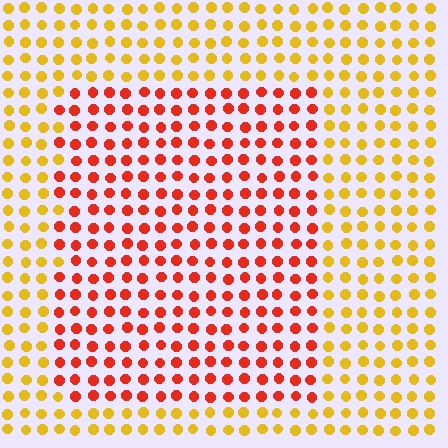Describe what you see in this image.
The image is filled with small yellow elements in a uniform arrangement. A rectangle-shaped region is visible where the elements are tinted to a slightly different hue, forming a subtle color boundary.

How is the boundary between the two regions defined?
The boundary is defined purely by a slight shift in hue (about 43 degrees). Spacing, size, and orientation are identical on both sides.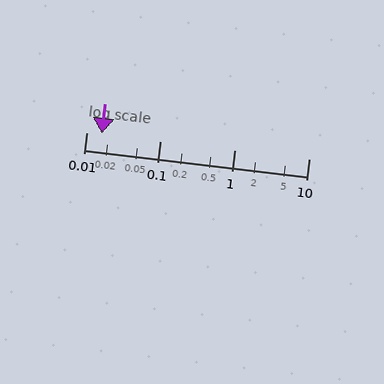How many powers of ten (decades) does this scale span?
The scale spans 3 decades, from 0.01 to 10.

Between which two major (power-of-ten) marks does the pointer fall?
The pointer is between 0.01 and 0.1.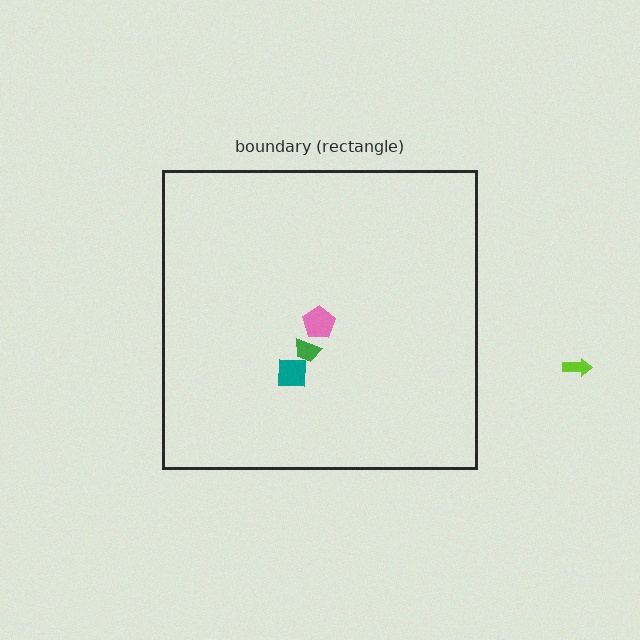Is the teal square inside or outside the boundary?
Inside.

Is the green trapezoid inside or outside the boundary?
Inside.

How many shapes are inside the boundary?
3 inside, 1 outside.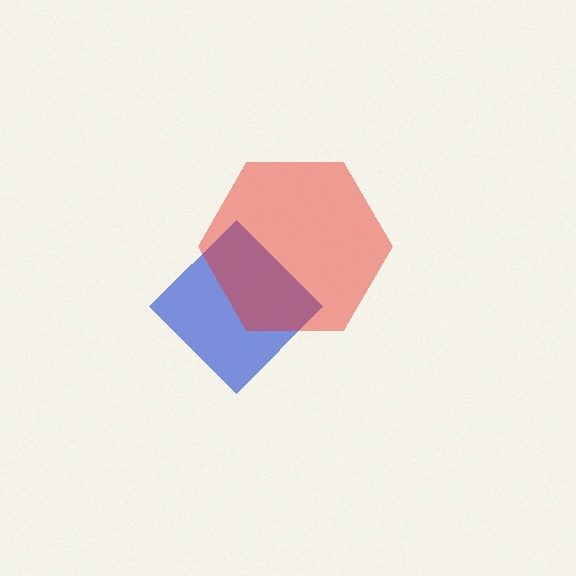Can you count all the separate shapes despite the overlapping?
Yes, there are 2 separate shapes.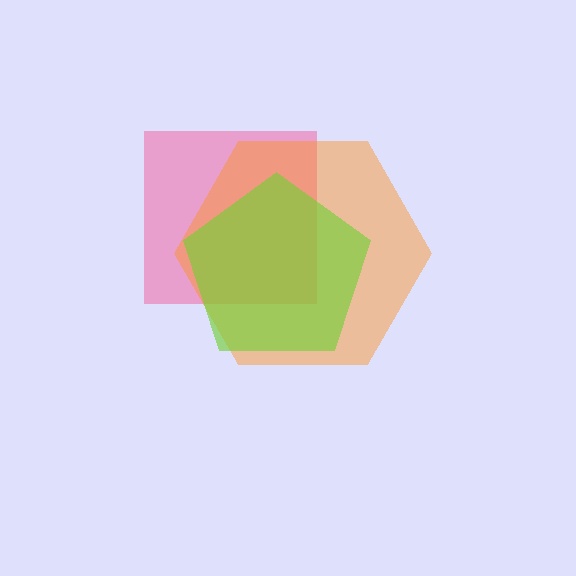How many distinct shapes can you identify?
There are 3 distinct shapes: a pink square, an orange hexagon, a lime pentagon.